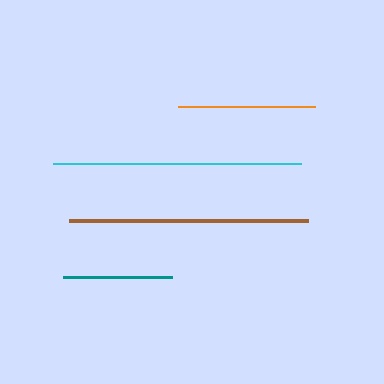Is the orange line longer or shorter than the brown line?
The brown line is longer than the orange line.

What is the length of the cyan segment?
The cyan segment is approximately 247 pixels long.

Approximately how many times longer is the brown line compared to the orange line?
The brown line is approximately 1.7 times the length of the orange line.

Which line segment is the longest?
The cyan line is the longest at approximately 247 pixels.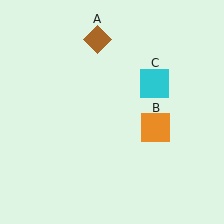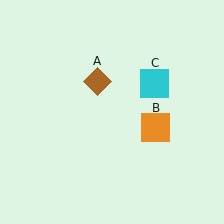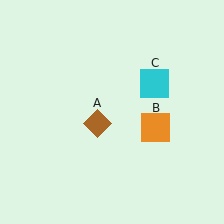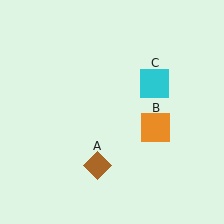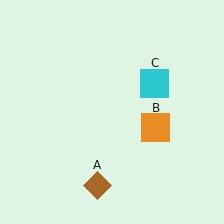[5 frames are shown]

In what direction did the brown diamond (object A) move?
The brown diamond (object A) moved down.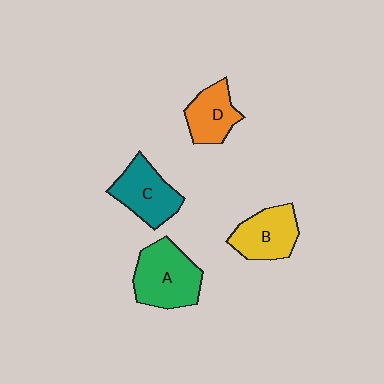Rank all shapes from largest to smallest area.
From largest to smallest: A (green), C (teal), B (yellow), D (orange).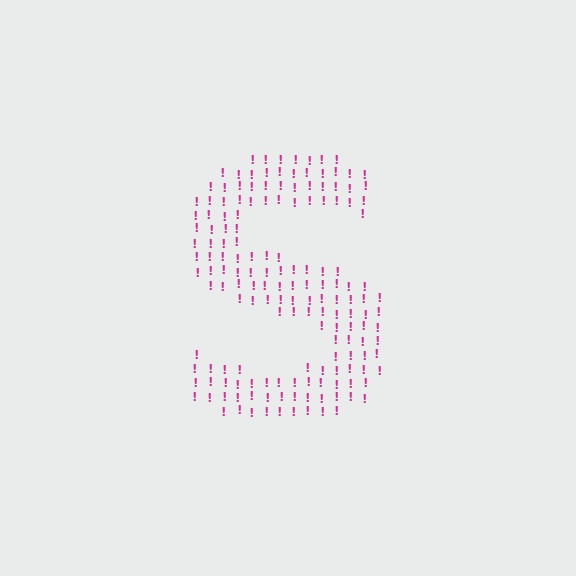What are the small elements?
The small elements are exclamation marks.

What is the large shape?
The large shape is the letter S.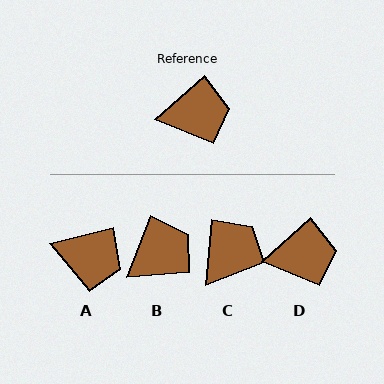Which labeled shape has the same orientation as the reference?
D.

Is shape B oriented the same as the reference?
No, it is off by about 27 degrees.